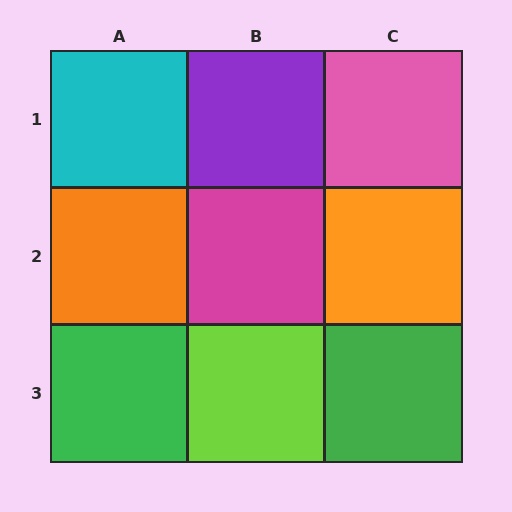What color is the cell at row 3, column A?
Green.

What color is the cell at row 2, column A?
Orange.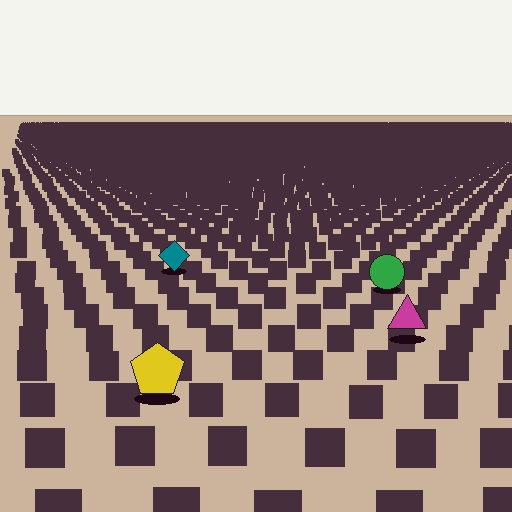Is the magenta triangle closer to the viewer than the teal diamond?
Yes. The magenta triangle is closer — you can tell from the texture gradient: the ground texture is coarser near it.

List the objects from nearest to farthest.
From nearest to farthest: the yellow pentagon, the magenta triangle, the green circle, the teal diamond.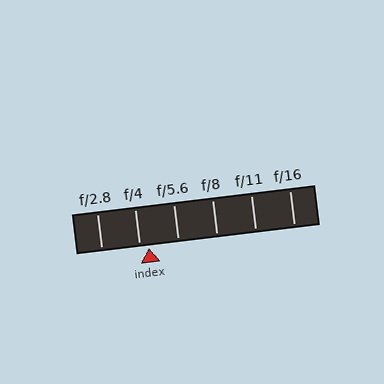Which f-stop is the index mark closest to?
The index mark is closest to f/4.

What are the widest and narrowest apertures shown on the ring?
The widest aperture shown is f/2.8 and the narrowest is f/16.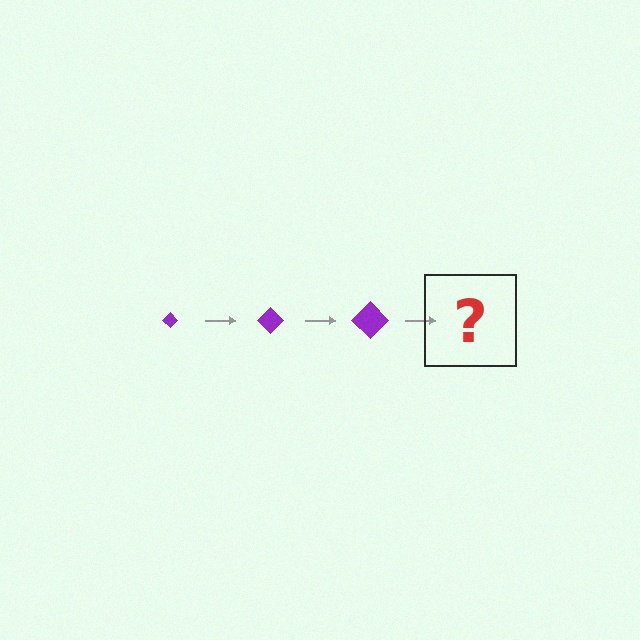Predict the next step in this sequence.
The next step is a purple diamond, larger than the previous one.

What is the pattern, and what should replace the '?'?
The pattern is that the diamond gets progressively larger each step. The '?' should be a purple diamond, larger than the previous one.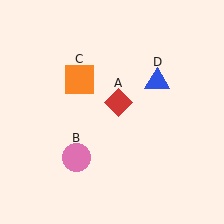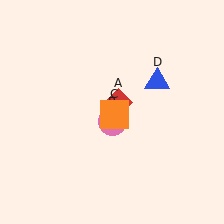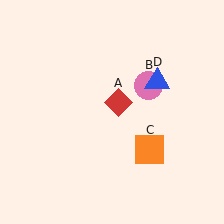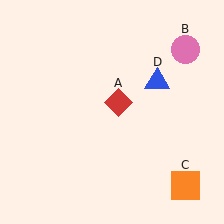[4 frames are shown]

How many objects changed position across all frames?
2 objects changed position: pink circle (object B), orange square (object C).